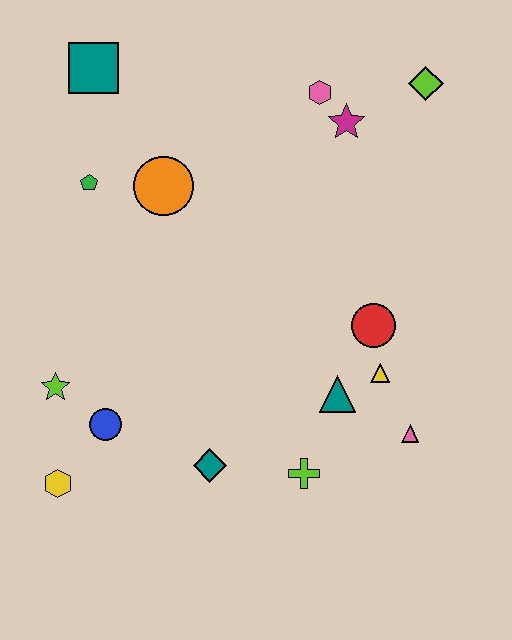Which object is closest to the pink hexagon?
The magenta star is closest to the pink hexagon.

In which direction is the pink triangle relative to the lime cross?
The pink triangle is to the right of the lime cross.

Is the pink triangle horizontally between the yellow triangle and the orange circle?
No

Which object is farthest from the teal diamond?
The lime diamond is farthest from the teal diamond.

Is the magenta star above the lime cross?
Yes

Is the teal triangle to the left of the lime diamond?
Yes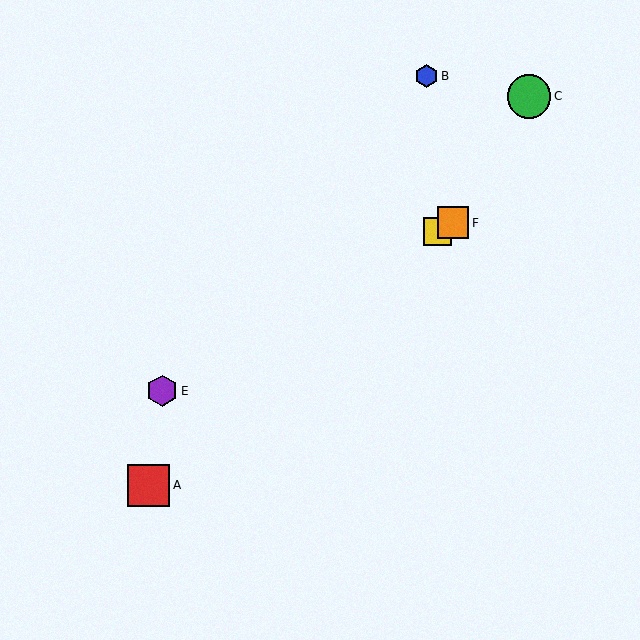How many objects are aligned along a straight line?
3 objects (D, E, F) are aligned along a straight line.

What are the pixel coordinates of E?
Object E is at (162, 391).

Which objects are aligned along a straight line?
Objects D, E, F are aligned along a straight line.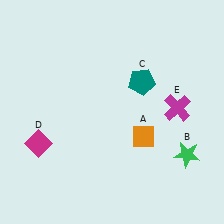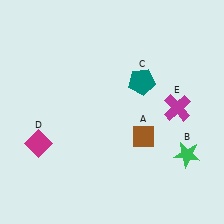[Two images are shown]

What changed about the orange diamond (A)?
In Image 1, A is orange. In Image 2, it changed to brown.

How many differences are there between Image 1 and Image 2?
There is 1 difference between the two images.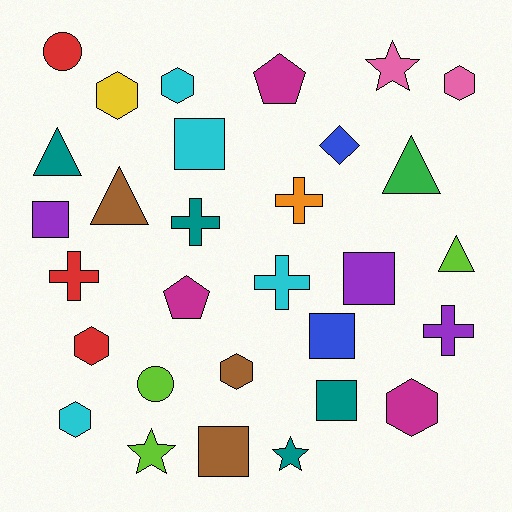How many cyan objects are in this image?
There are 4 cyan objects.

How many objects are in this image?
There are 30 objects.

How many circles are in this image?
There are 2 circles.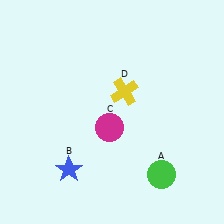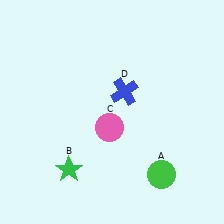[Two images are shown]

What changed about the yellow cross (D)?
In Image 1, D is yellow. In Image 2, it changed to blue.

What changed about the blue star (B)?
In Image 1, B is blue. In Image 2, it changed to green.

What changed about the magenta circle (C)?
In Image 1, C is magenta. In Image 2, it changed to pink.